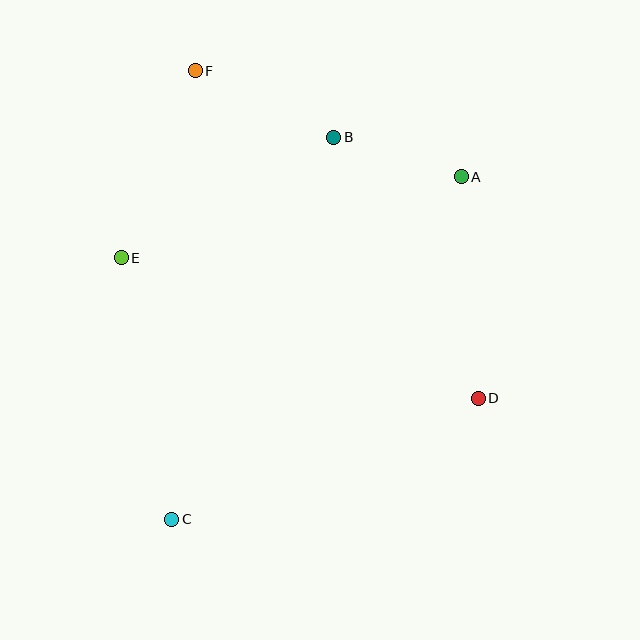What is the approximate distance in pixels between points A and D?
The distance between A and D is approximately 222 pixels.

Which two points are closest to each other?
Points A and B are closest to each other.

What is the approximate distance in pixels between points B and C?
The distance between B and C is approximately 415 pixels.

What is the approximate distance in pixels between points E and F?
The distance between E and F is approximately 201 pixels.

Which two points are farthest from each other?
Points C and F are farthest from each other.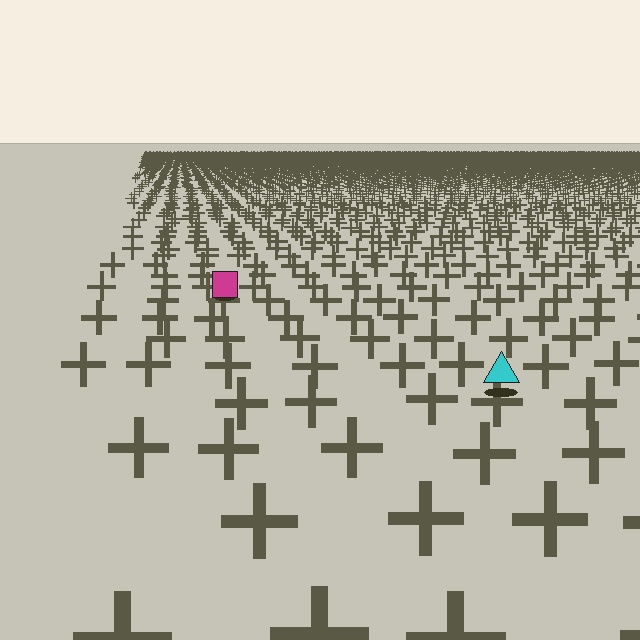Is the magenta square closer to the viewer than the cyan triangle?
No. The cyan triangle is closer — you can tell from the texture gradient: the ground texture is coarser near it.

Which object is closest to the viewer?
The cyan triangle is closest. The texture marks near it are larger and more spread out.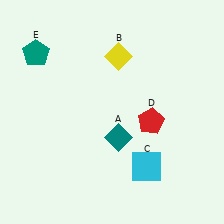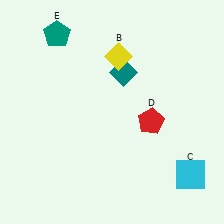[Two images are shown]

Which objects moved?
The objects that moved are: the teal diamond (A), the cyan square (C), the teal pentagon (E).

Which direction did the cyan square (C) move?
The cyan square (C) moved right.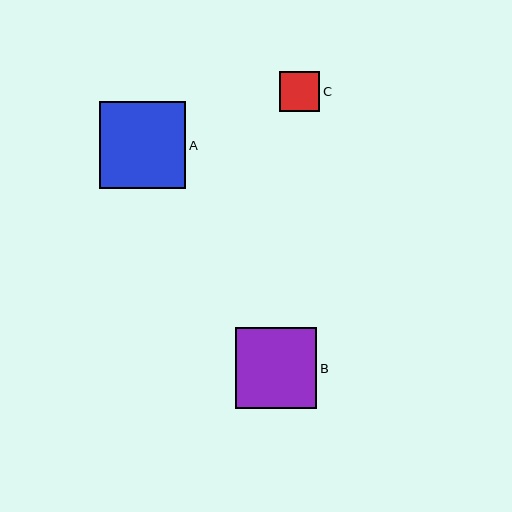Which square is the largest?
Square A is the largest with a size of approximately 87 pixels.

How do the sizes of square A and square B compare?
Square A and square B are approximately the same size.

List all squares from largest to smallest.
From largest to smallest: A, B, C.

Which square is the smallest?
Square C is the smallest with a size of approximately 40 pixels.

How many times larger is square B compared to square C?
Square B is approximately 2.0 times the size of square C.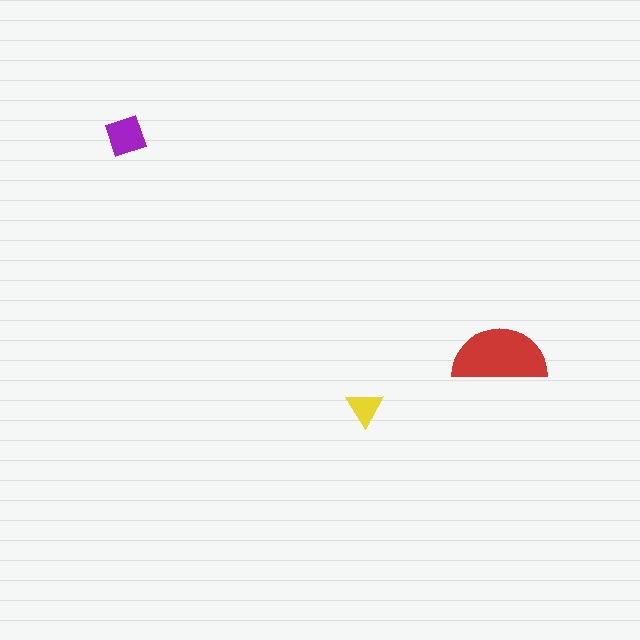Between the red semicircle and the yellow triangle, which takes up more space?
The red semicircle.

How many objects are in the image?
There are 3 objects in the image.